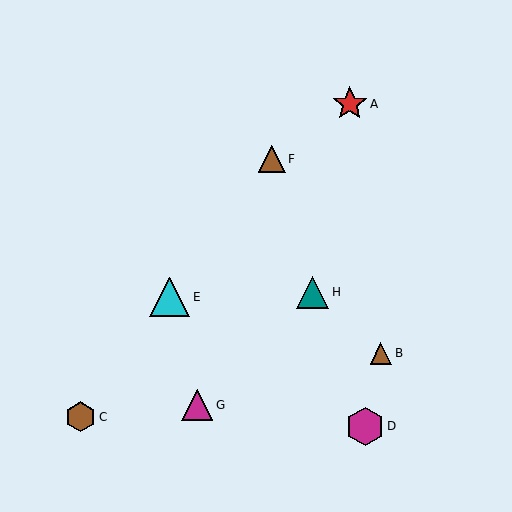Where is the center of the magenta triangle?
The center of the magenta triangle is at (197, 405).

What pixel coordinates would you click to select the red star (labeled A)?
Click at (350, 104) to select the red star A.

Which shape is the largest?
The cyan triangle (labeled E) is the largest.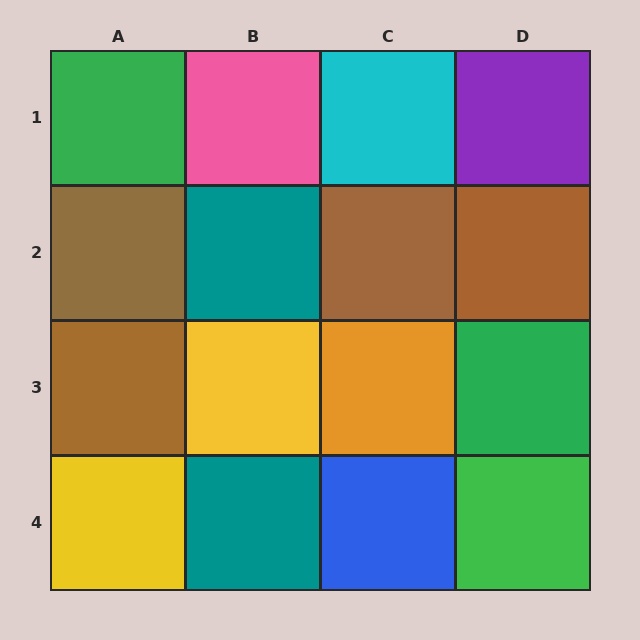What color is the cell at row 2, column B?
Teal.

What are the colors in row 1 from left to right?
Green, pink, cyan, purple.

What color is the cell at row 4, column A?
Yellow.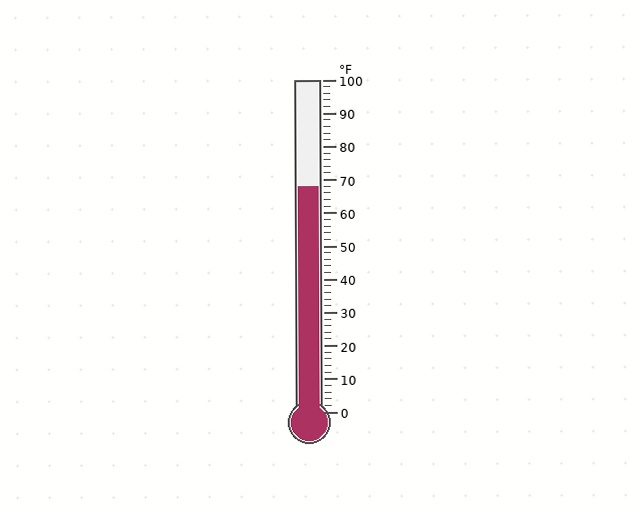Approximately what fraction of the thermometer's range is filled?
The thermometer is filled to approximately 70% of its range.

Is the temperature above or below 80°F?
The temperature is below 80°F.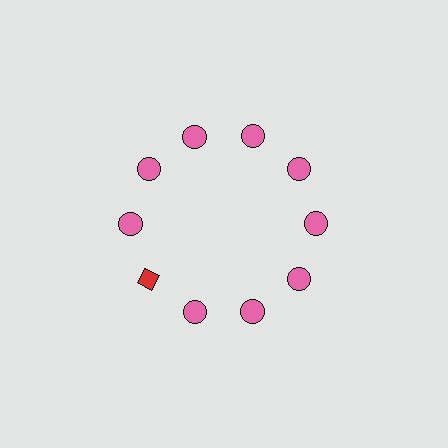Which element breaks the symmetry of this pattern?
The red diamond at roughly the 8 o'clock position breaks the symmetry. All other shapes are pink circles.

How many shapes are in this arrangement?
There are 10 shapes arranged in a ring pattern.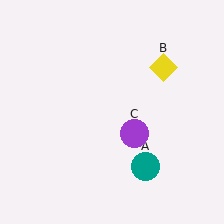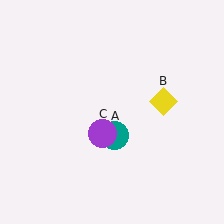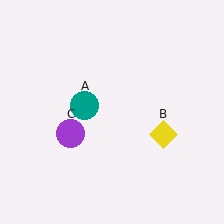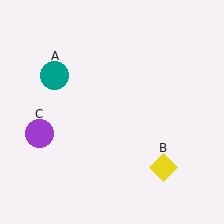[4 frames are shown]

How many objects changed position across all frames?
3 objects changed position: teal circle (object A), yellow diamond (object B), purple circle (object C).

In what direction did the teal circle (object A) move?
The teal circle (object A) moved up and to the left.